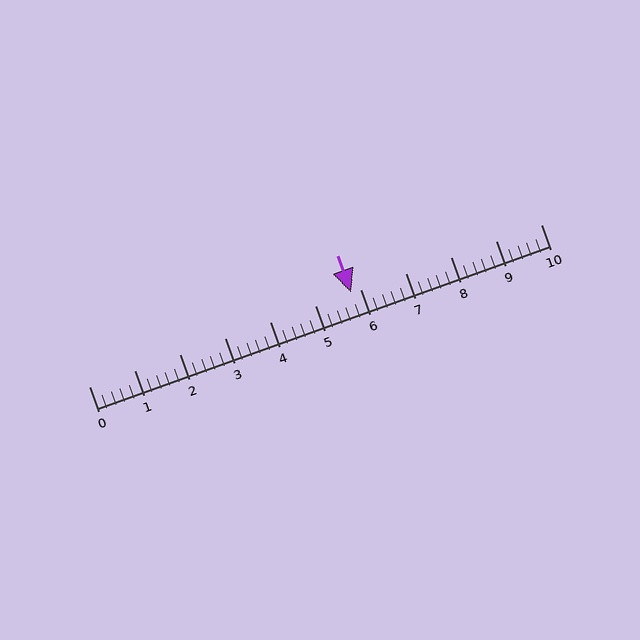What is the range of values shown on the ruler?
The ruler shows values from 0 to 10.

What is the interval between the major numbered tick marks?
The major tick marks are spaced 1 units apart.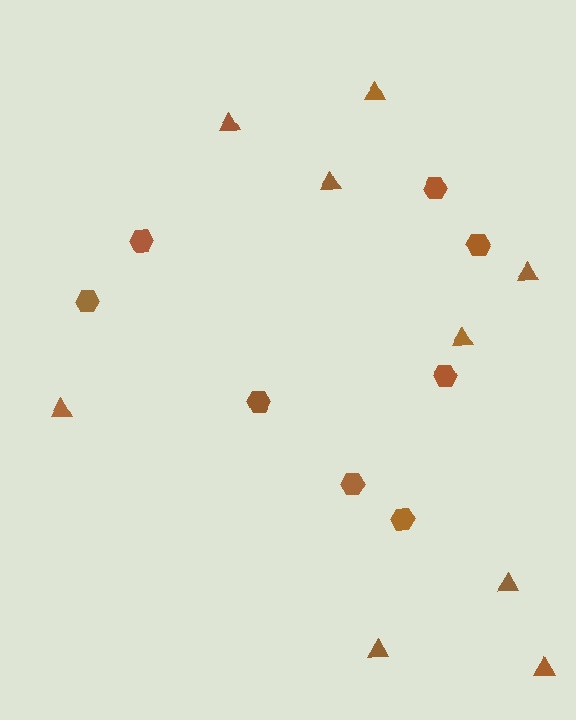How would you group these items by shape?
There are 2 groups: one group of triangles (9) and one group of hexagons (8).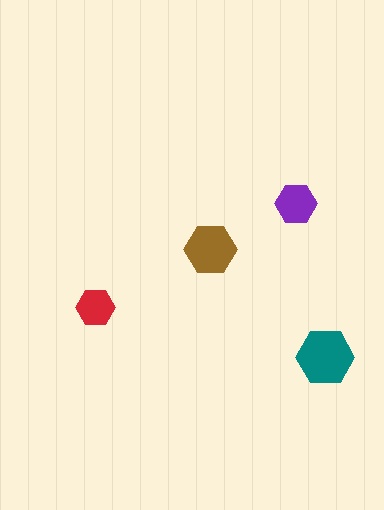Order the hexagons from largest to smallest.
the teal one, the brown one, the purple one, the red one.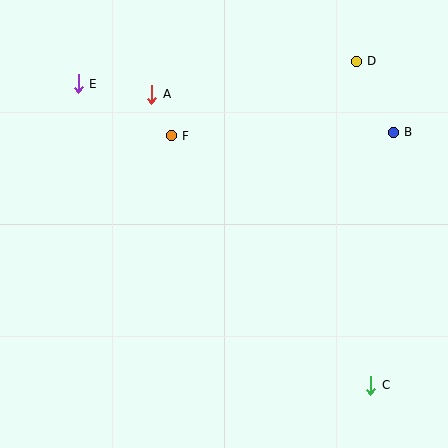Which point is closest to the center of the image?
Point F at (171, 136) is closest to the center.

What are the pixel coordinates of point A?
Point A is at (152, 94).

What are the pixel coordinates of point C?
Point C is at (371, 385).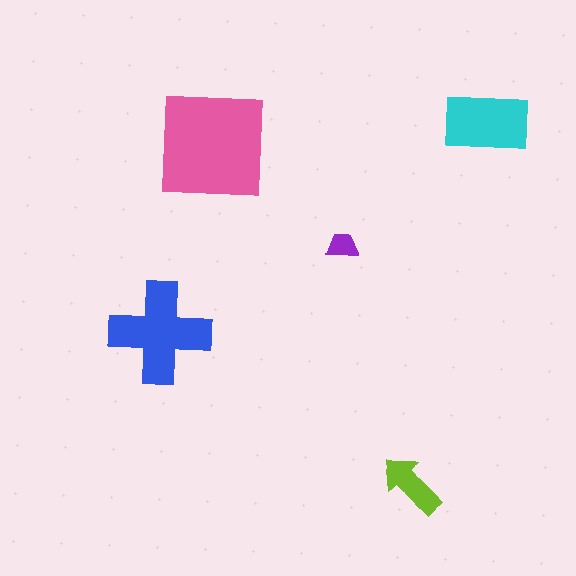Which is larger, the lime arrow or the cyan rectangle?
The cyan rectangle.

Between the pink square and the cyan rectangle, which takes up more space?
The pink square.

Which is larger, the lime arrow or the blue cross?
The blue cross.